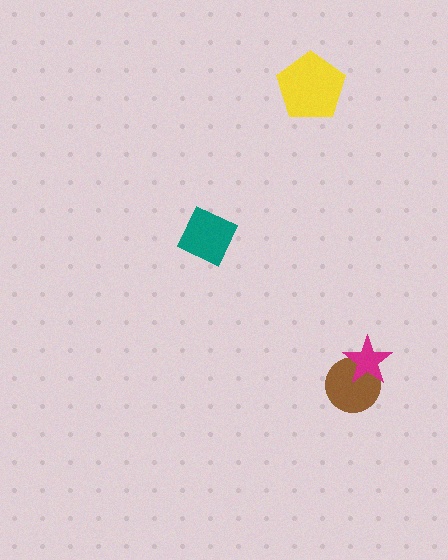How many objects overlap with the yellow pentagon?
0 objects overlap with the yellow pentagon.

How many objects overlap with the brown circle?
1 object overlaps with the brown circle.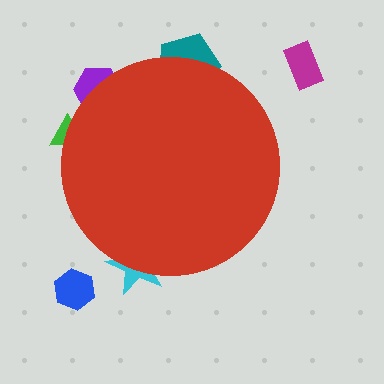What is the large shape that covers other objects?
A red circle.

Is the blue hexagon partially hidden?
No, the blue hexagon is fully visible.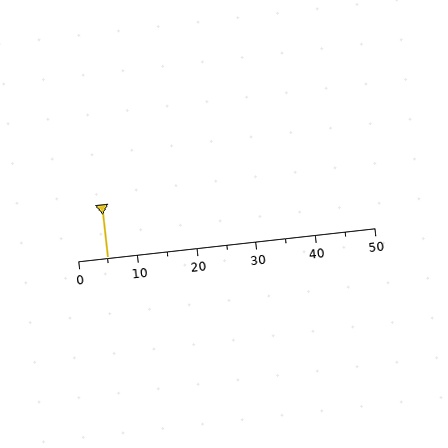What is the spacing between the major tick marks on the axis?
The major ticks are spaced 10 apart.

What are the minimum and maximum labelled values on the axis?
The axis runs from 0 to 50.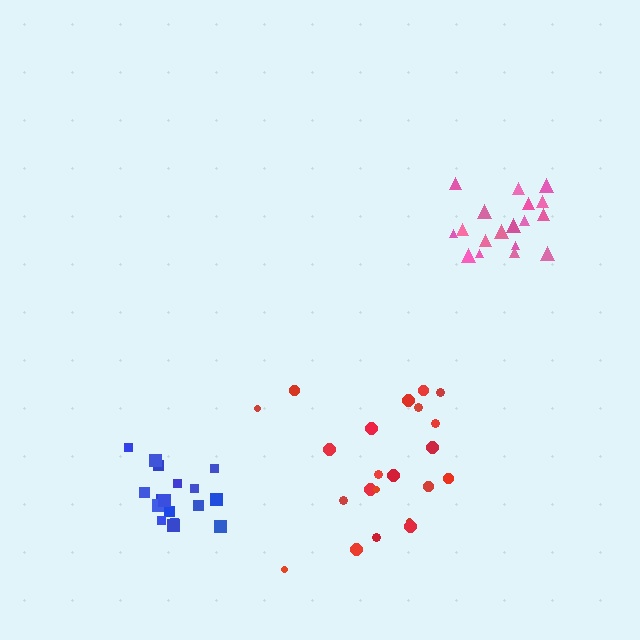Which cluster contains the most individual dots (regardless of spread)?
Red (22).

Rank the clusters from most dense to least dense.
pink, blue, red.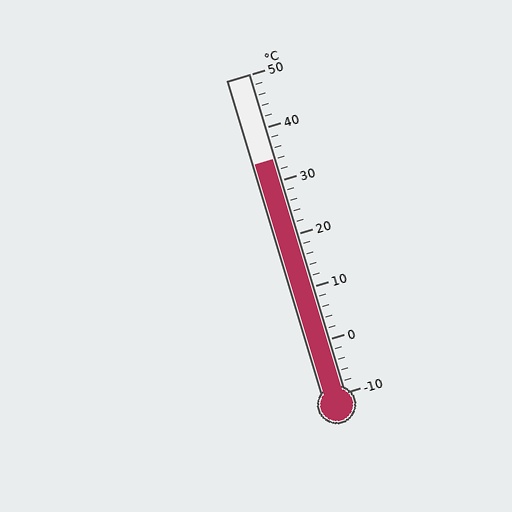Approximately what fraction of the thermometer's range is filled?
The thermometer is filled to approximately 75% of its range.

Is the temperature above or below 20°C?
The temperature is above 20°C.